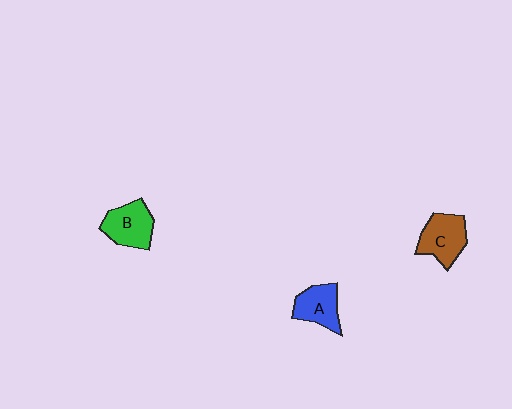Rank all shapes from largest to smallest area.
From largest to smallest: C (brown), B (green), A (blue).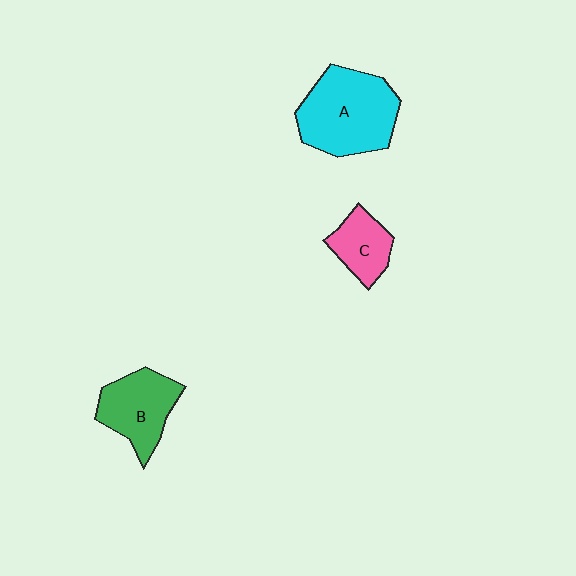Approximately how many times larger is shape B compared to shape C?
Approximately 1.5 times.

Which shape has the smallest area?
Shape C (pink).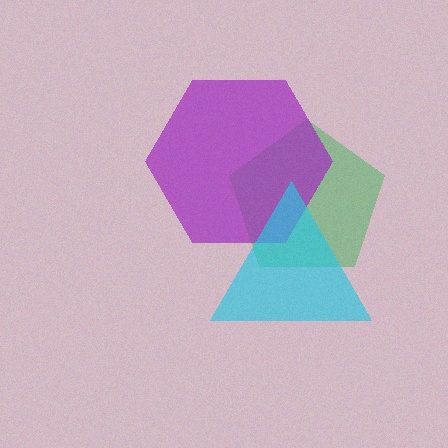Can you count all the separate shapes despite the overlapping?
Yes, there are 3 separate shapes.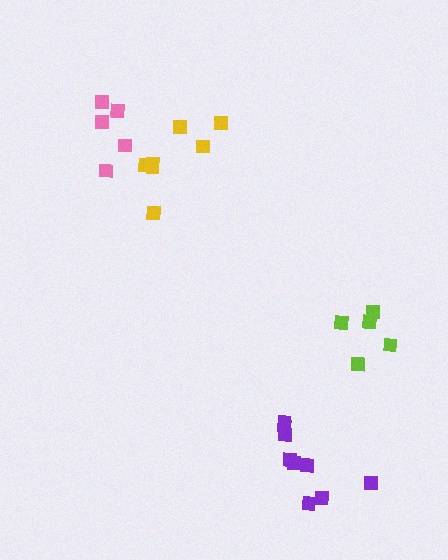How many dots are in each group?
Group 1: 7 dots, Group 2: 9 dots, Group 3: 5 dots, Group 4: 5 dots (26 total).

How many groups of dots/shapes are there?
There are 4 groups.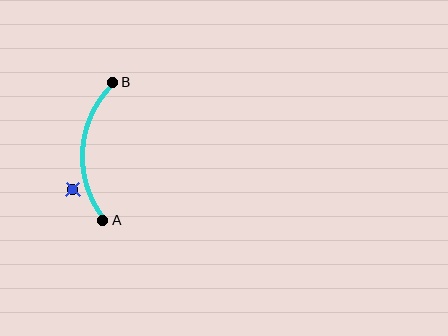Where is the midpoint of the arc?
The arc midpoint is the point on the curve farthest from the straight line joining A and B. It sits to the left of that line.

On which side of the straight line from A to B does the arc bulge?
The arc bulges to the left of the straight line connecting A and B.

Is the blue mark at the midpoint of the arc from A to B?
No — the blue mark does not lie on the arc at all. It sits slightly outside the curve.